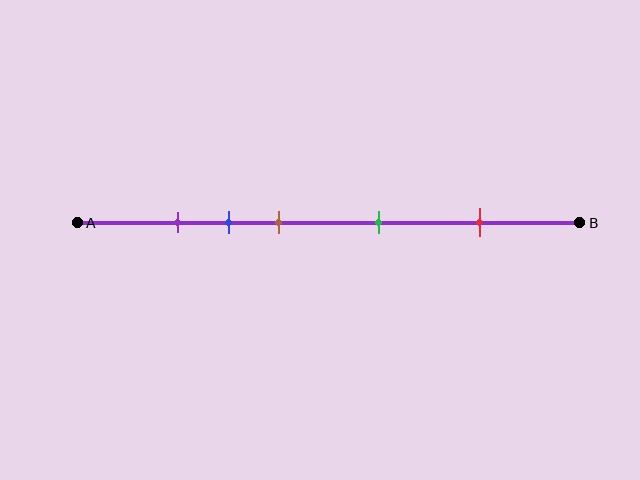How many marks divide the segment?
There are 5 marks dividing the segment.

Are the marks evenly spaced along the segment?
No, the marks are not evenly spaced.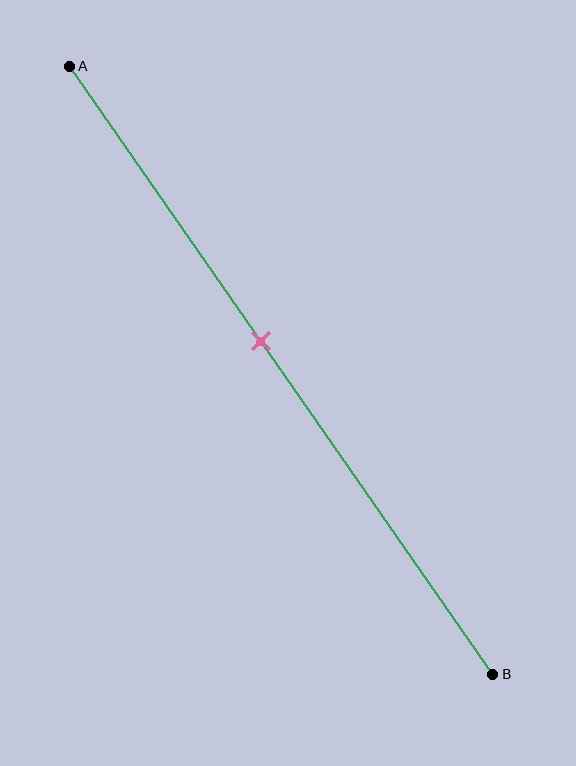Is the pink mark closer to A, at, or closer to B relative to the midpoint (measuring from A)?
The pink mark is closer to point A than the midpoint of segment AB.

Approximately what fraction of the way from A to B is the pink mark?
The pink mark is approximately 45% of the way from A to B.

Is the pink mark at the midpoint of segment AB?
No, the mark is at about 45% from A, not at the 50% midpoint.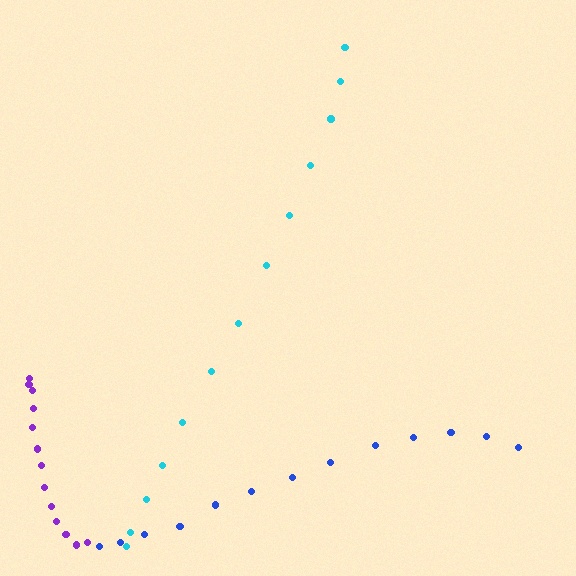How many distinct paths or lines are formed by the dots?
There are 3 distinct paths.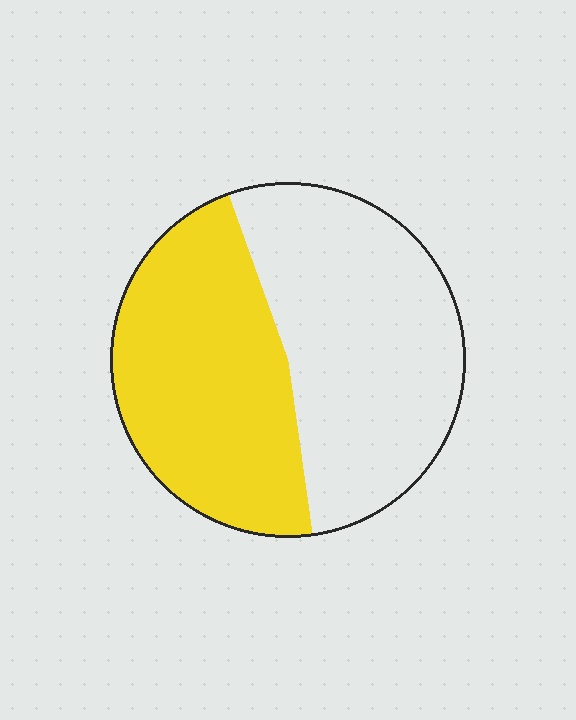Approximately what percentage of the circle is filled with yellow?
Approximately 45%.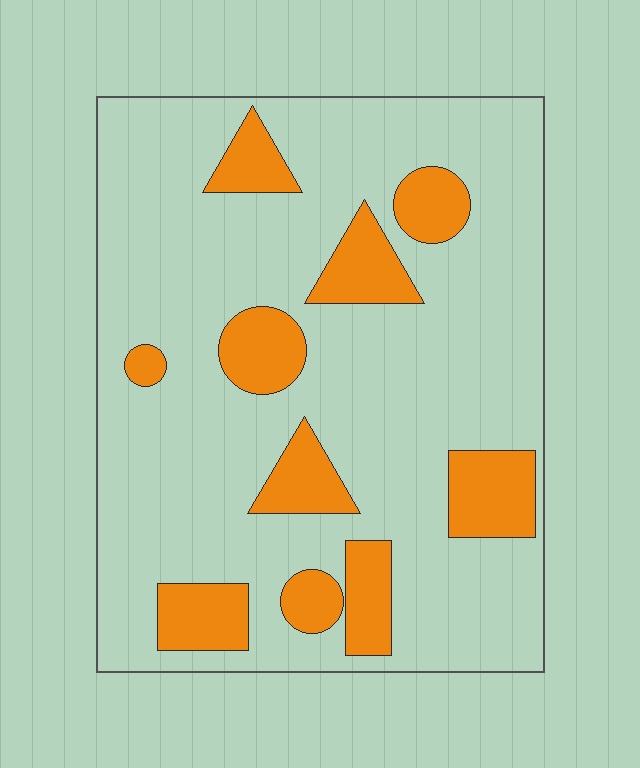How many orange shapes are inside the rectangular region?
10.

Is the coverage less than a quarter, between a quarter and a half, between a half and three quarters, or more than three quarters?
Less than a quarter.